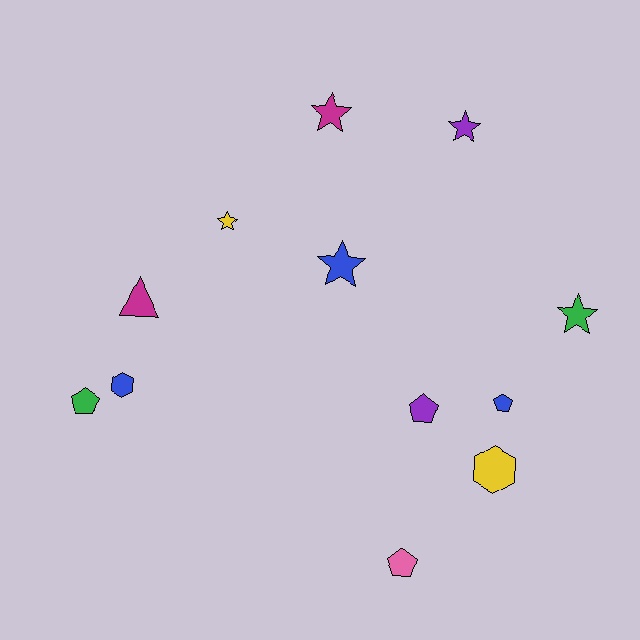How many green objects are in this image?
There are 2 green objects.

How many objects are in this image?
There are 12 objects.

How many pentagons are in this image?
There are 4 pentagons.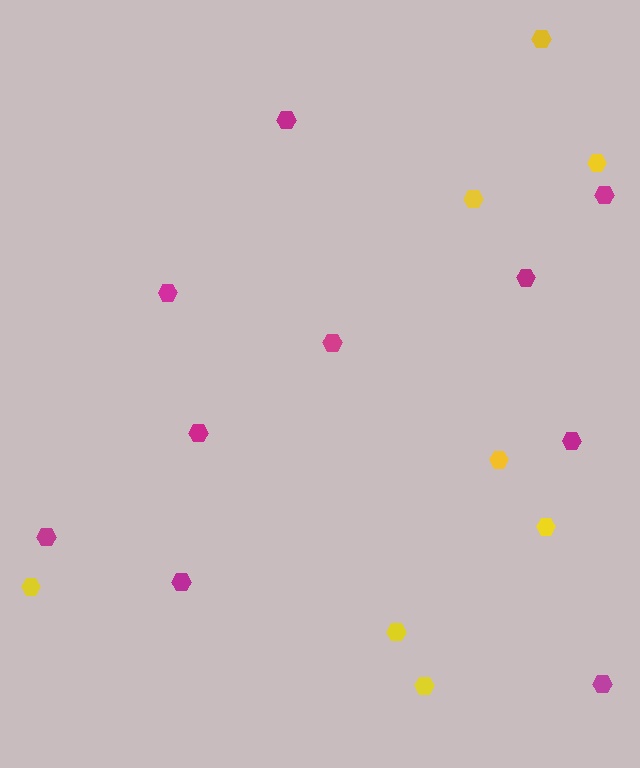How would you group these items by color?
There are 2 groups: one group of yellow hexagons (8) and one group of magenta hexagons (10).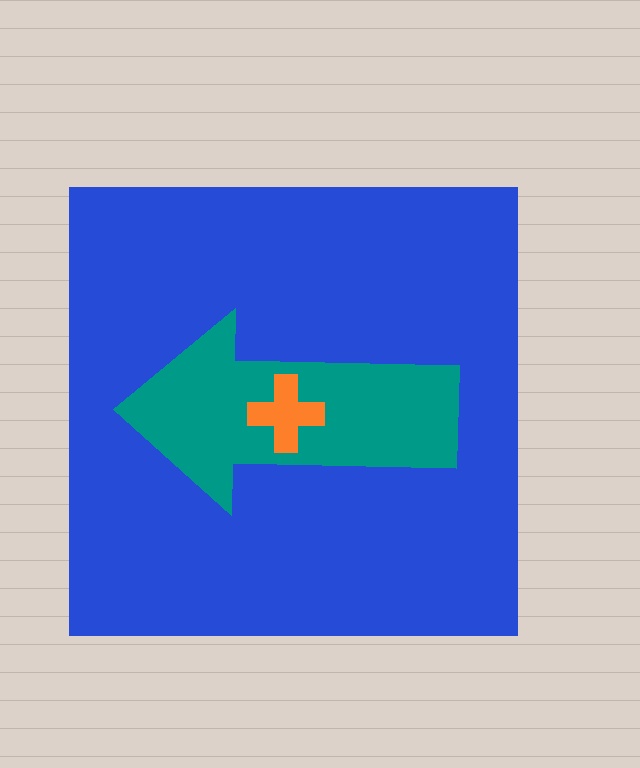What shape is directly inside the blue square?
The teal arrow.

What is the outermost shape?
The blue square.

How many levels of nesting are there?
3.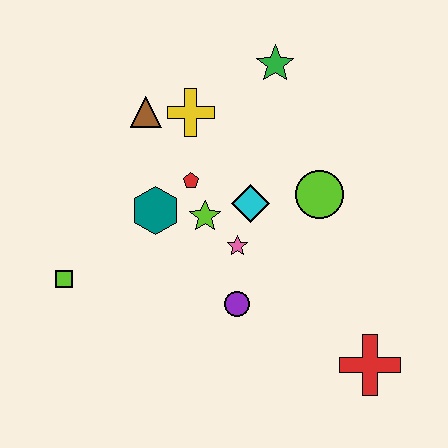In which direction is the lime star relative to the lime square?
The lime star is to the right of the lime square.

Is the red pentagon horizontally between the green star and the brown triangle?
Yes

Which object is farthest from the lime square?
The red cross is farthest from the lime square.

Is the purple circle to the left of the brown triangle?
No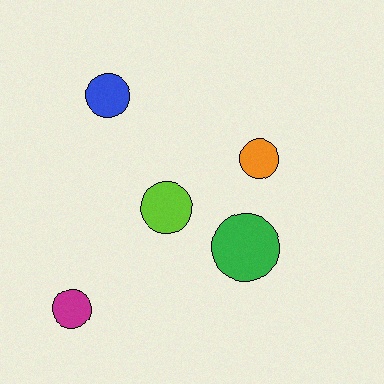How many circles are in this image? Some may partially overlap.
There are 5 circles.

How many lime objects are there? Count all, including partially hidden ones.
There is 1 lime object.